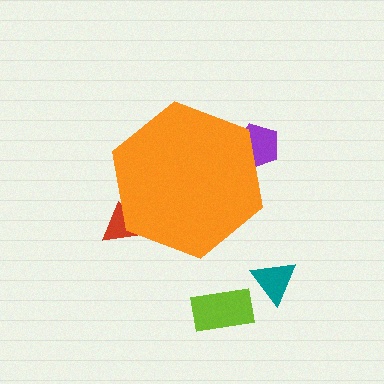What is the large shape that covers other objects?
An orange hexagon.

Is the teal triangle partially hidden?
No, the teal triangle is fully visible.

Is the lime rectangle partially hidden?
No, the lime rectangle is fully visible.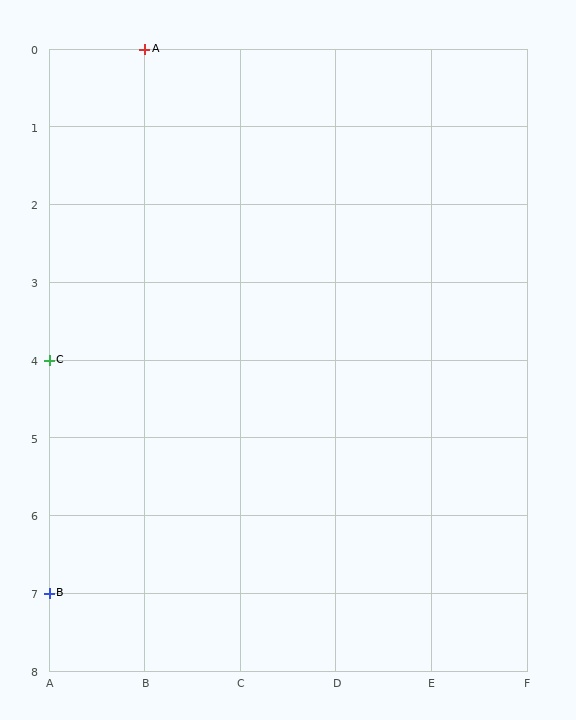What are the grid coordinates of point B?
Point B is at grid coordinates (A, 7).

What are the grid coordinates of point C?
Point C is at grid coordinates (A, 4).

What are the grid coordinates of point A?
Point A is at grid coordinates (B, 0).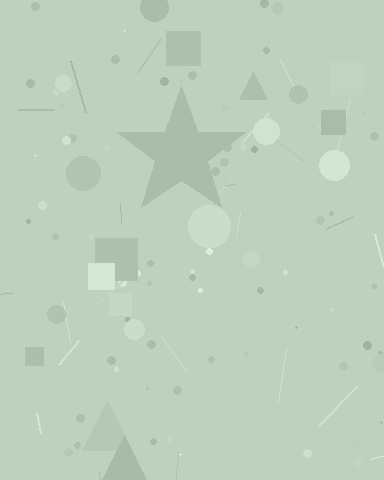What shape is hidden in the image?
A star is hidden in the image.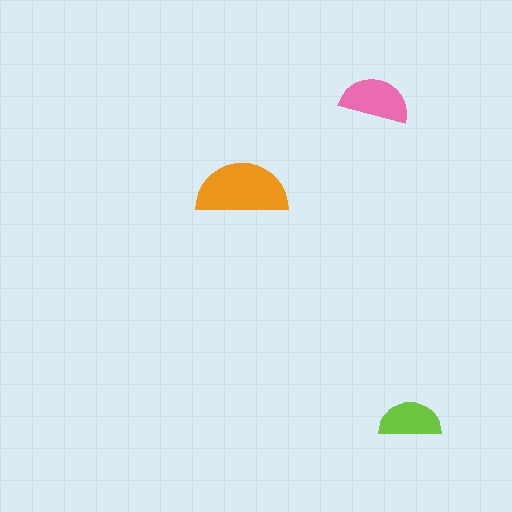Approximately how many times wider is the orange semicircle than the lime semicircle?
About 1.5 times wider.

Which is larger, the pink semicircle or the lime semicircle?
The pink one.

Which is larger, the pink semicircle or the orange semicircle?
The orange one.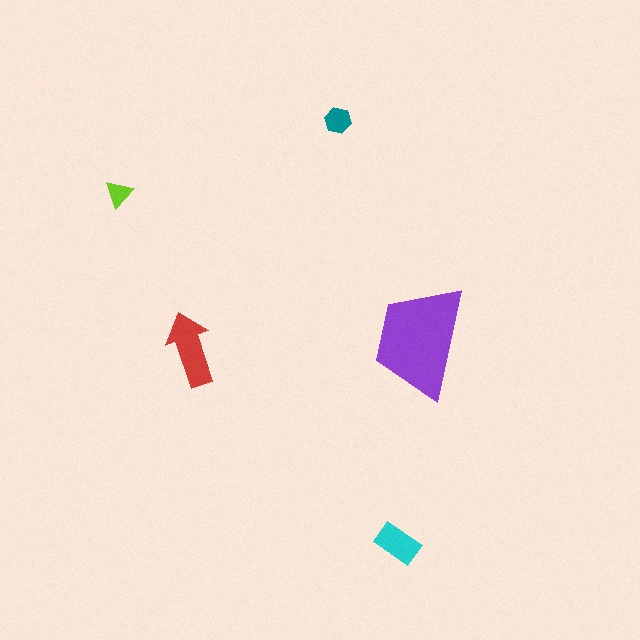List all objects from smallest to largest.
The lime triangle, the teal hexagon, the cyan rectangle, the red arrow, the purple trapezoid.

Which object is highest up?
The teal hexagon is topmost.